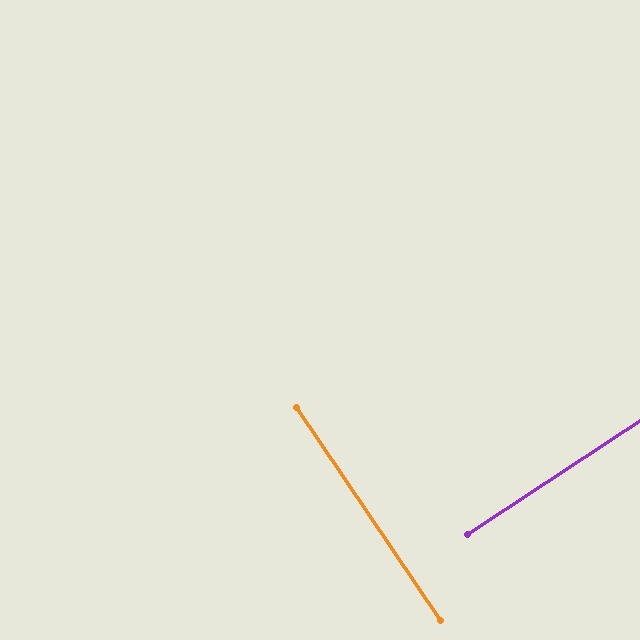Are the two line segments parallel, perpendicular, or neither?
Perpendicular — they meet at approximately 89°.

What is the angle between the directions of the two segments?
Approximately 89 degrees.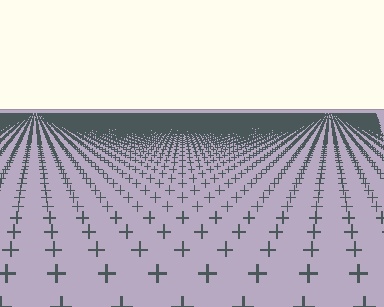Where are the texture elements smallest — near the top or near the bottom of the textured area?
Near the top.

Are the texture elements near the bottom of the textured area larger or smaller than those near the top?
Larger. Near the bottom, elements are closer to the viewer and appear at a bigger on-screen size.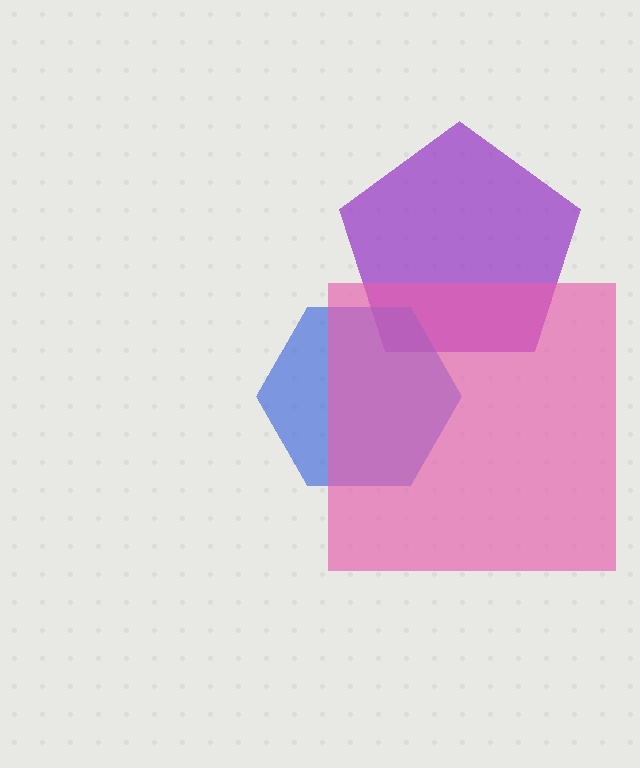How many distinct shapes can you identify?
There are 3 distinct shapes: a purple pentagon, a blue hexagon, a pink square.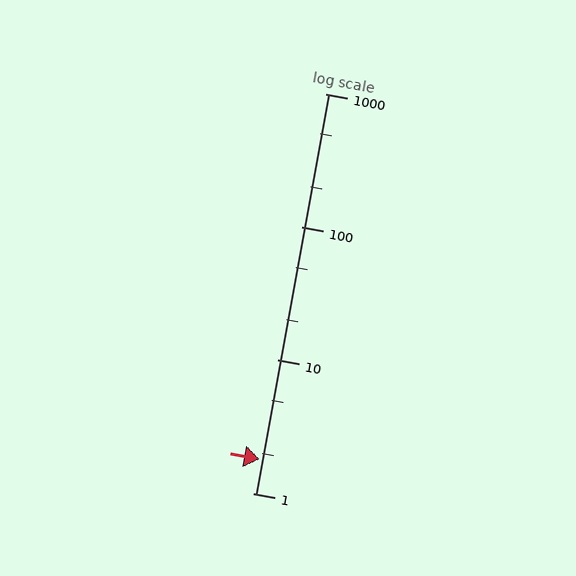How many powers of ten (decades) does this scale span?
The scale spans 3 decades, from 1 to 1000.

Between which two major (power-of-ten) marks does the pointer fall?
The pointer is between 1 and 10.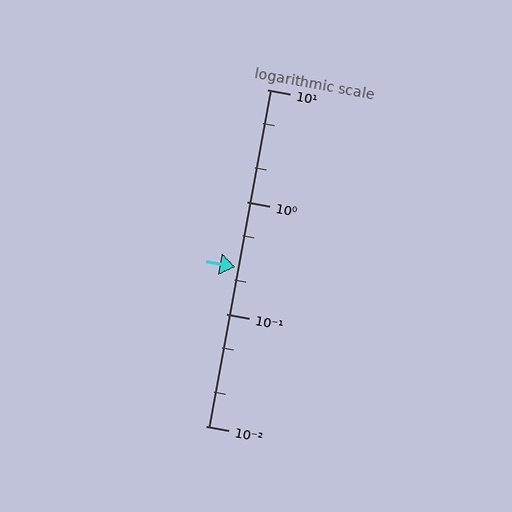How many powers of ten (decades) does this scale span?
The scale spans 3 decades, from 0.01 to 10.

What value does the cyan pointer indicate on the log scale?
The pointer indicates approximately 0.26.